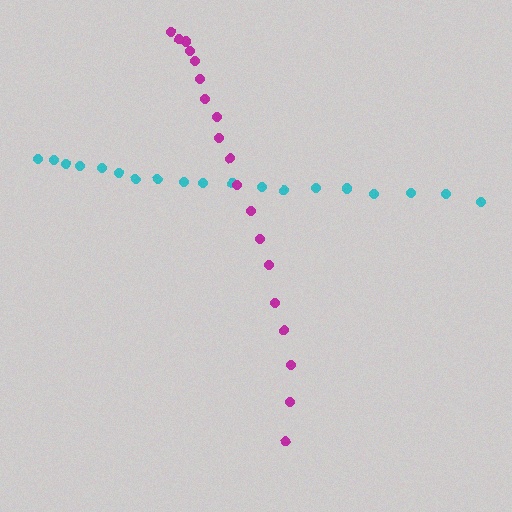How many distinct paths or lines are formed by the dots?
There are 2 distinct paths.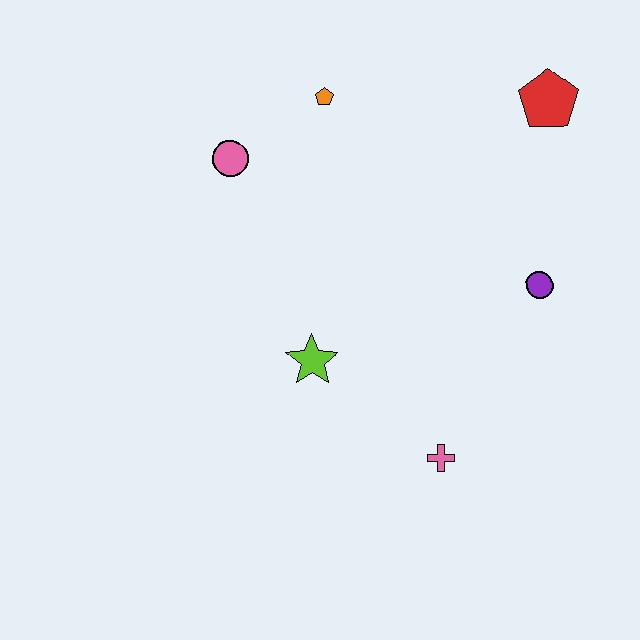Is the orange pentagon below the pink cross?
No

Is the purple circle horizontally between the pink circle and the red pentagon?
Yes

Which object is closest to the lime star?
The pink cross is closest to the lime star.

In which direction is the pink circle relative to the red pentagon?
The pink circle is to the left of the red pentagon.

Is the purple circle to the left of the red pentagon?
Yes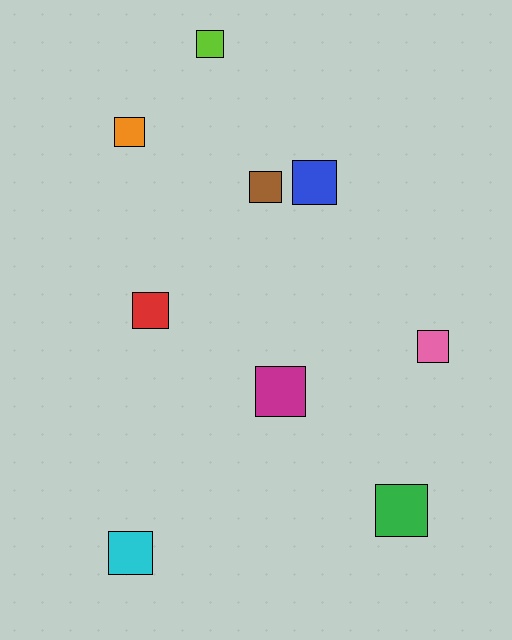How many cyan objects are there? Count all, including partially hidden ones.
There is 1 cyan object.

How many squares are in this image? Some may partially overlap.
There are 9 squares.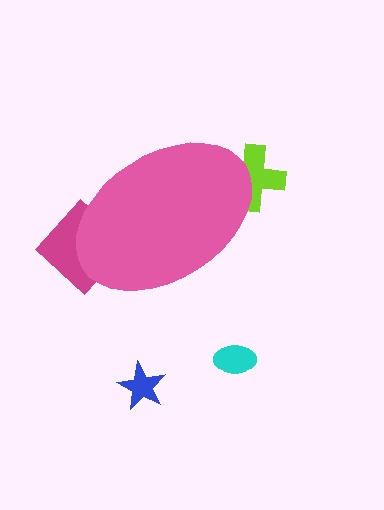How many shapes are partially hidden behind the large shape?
2 shapes are partially hidden.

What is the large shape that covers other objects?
A pink ellipse.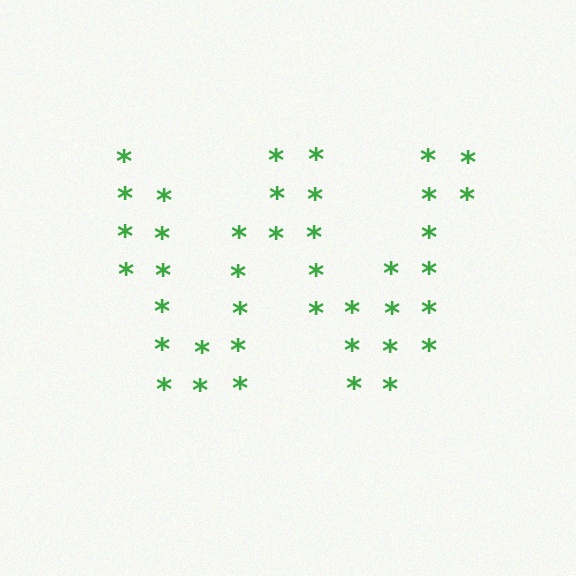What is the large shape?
The large shape is the letter W.